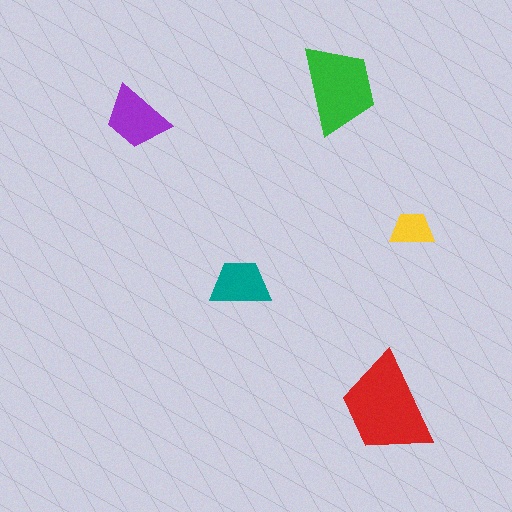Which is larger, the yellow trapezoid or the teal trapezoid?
The teal one.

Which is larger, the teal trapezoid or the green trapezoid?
The green one.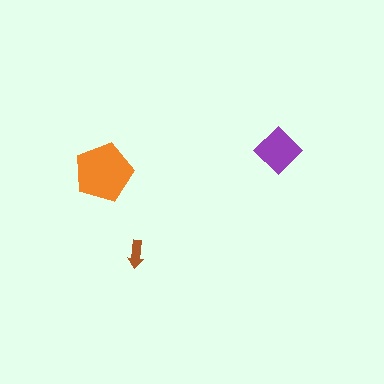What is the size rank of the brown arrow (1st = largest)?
3rd.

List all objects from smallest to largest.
The brown arrow, the purple diamond, the orange pentagon.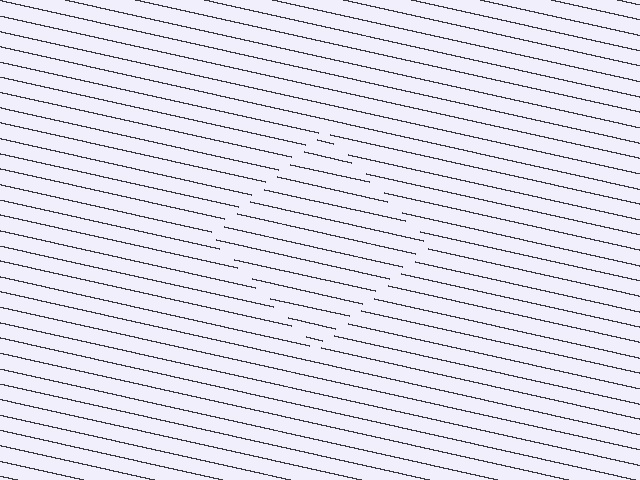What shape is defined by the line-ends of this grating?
An illusory square. The interior of the shape contains the same grating, shifted by half a period — the contour is defined by the phase discontinuity where line-ends from the inner and outer gratings abut.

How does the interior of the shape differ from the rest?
The interior of the shape contains the same grating, shifted by half a period — the contour is defined by the phase discontinuity where line-ends from the inner and outer gratings abut.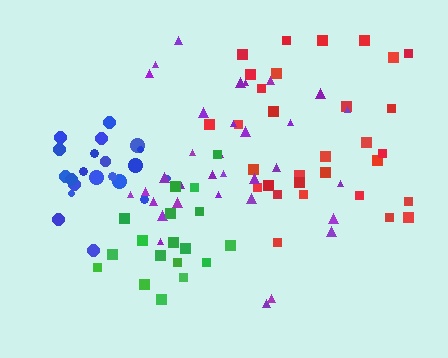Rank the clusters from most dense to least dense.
blue, green, purple, red.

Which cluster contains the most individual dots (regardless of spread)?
Purple (33).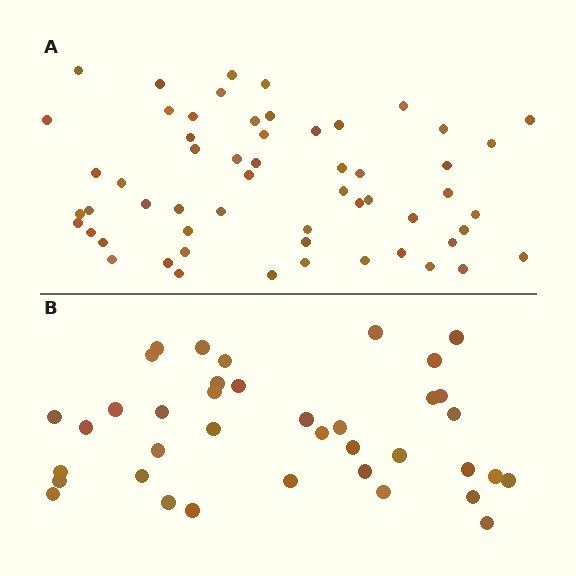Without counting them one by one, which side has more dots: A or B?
Region A (the top region) has more dots.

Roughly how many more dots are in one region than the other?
Region A has approximately 20 more dots than region B.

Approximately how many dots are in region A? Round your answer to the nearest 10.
About 60 dots. (The exact count is 57, which rounds to 60.)